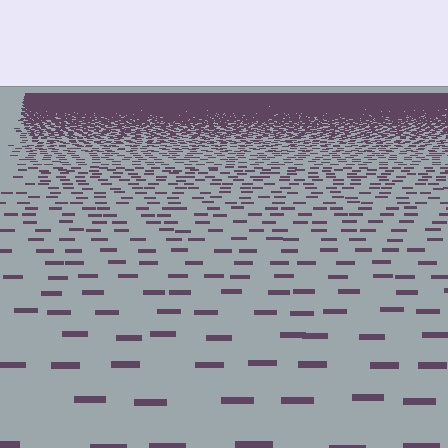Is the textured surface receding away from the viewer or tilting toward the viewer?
The surface is receding away from the viewer. Texture elements get smaller and denser toward the top.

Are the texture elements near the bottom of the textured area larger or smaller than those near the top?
Larger. Near the bottom, elements are closer to the viewer and appear at a bigger on-screen size.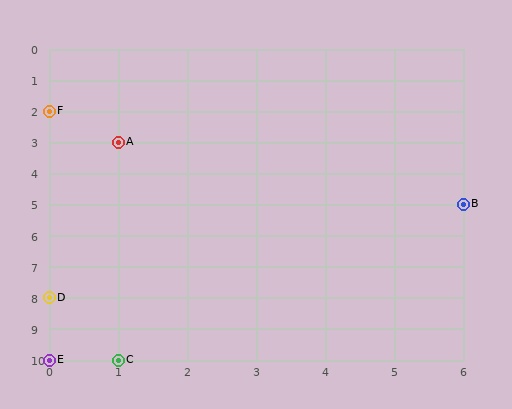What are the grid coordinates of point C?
Point C is at grid coordinates (1, 10).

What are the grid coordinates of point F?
Point F is at grid coordinates (0, 2).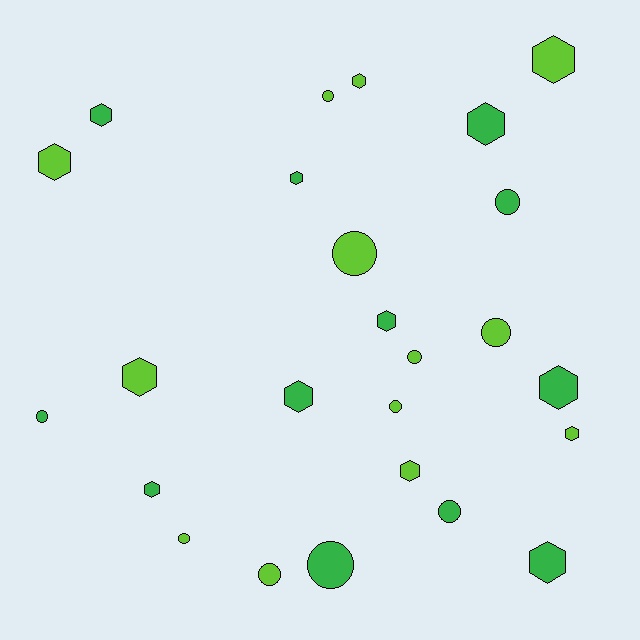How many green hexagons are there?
There are 8 green hexagons.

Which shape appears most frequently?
Hexagon, with 14 objects.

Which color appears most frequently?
Lime, with 13 objects.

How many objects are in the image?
There are 25 objects.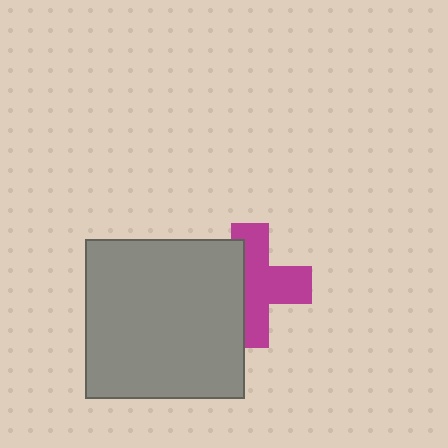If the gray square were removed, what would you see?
You would see the complete magenta cross.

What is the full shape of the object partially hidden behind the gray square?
The partially hidden object is a magenta cross.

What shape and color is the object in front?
The object in front is a gray square.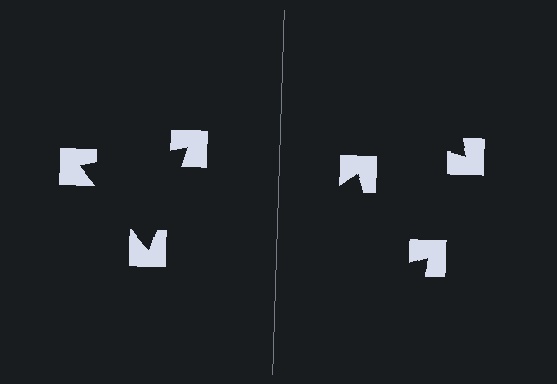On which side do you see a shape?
An illusory triangle appears on the left side. On the right side the wedge cuts are rotated, so no coherent shape forms.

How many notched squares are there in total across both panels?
6 — 3 on each side.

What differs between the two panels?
The notched squares are positioned identically on both sides; only the wedge orientations differ. On the left they align to a triangle; on the right they are misaligned.